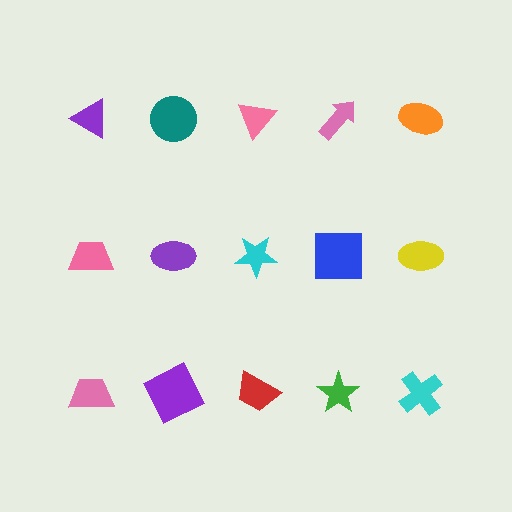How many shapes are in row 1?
5 shapes.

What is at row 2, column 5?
A yellow ellipse.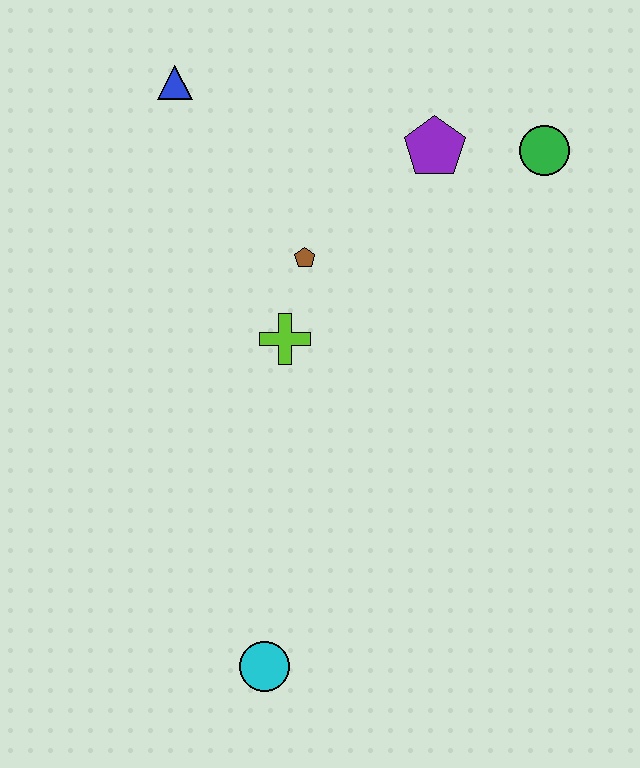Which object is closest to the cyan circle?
The lime cross is closest to the cyan circle.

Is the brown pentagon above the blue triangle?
No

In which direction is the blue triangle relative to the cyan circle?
The blue triangle is above the cyan circle.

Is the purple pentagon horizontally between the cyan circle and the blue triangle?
No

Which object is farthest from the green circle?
The cyan circle is farthest from the green circle.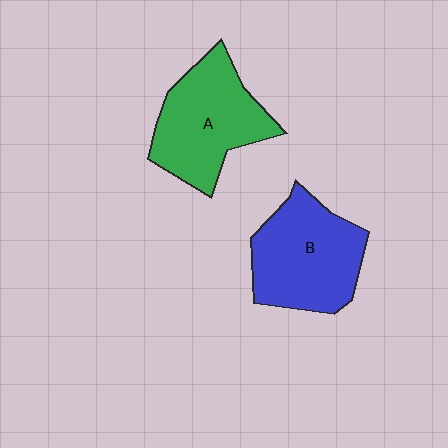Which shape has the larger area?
Shape B (blue).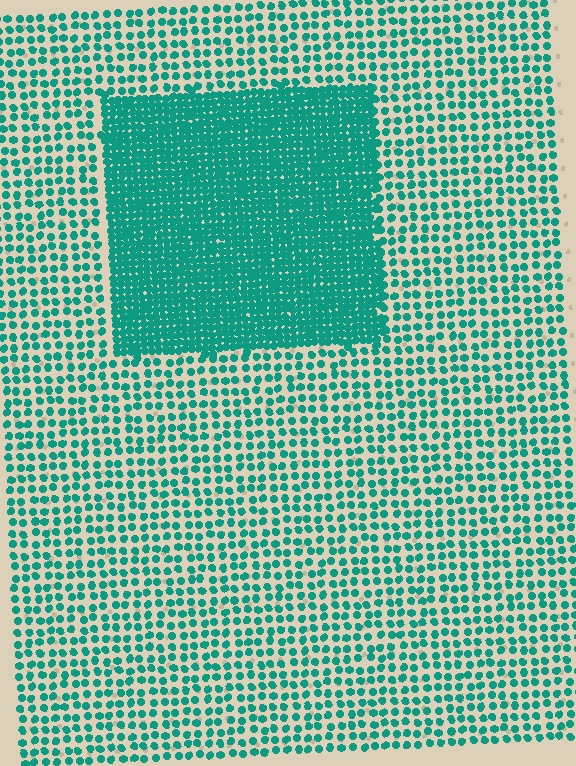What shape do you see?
I see a rectangle.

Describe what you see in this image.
The image contains small teal elements arranged at two different densities. A rectangle-shaped region is visible where the elements are more densely packed than the surrounding area.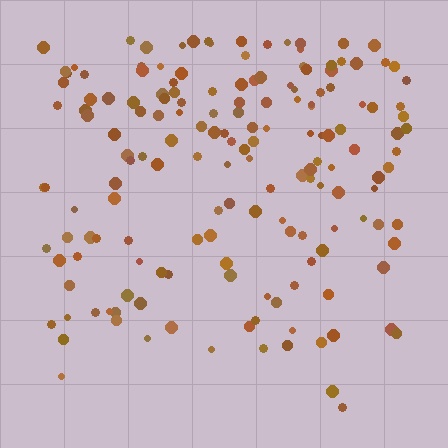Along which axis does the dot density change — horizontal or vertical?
Vertical.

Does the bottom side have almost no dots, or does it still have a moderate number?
Still a moderate number, just noticeably fewer than the top.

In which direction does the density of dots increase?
From bottom to top, with the top side densest.